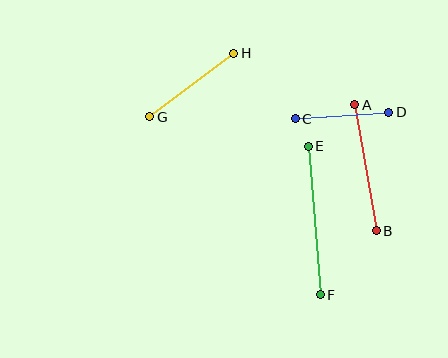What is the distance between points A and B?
The distance is approximately 128 pixels.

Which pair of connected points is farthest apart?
Points E and F are farthest apart.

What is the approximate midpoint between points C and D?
The midpoint is at approximately (342, 115) pixels.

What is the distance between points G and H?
The distance is approximately 105 pixels.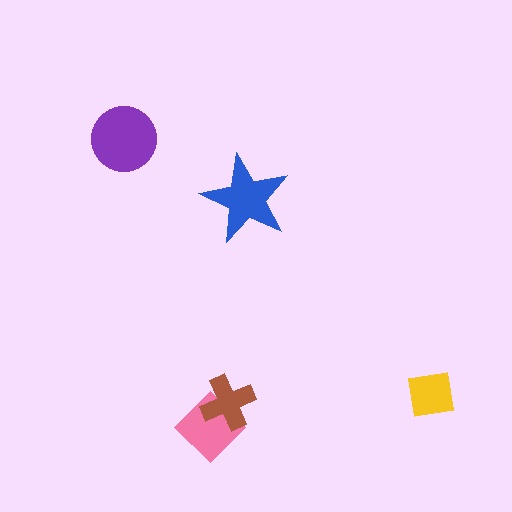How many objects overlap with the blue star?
0 objects overlap with the blue star.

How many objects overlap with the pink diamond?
1 object overlaps with the pink diamond.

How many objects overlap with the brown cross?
1 object overlaps with the brown cross.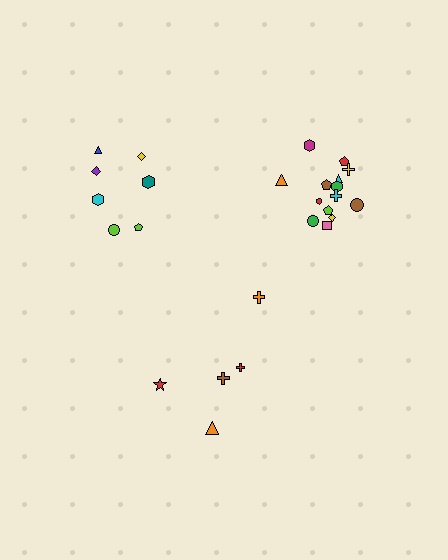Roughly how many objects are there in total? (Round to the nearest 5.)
Roughly 25 objects in total.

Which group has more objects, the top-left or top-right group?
The top-right group.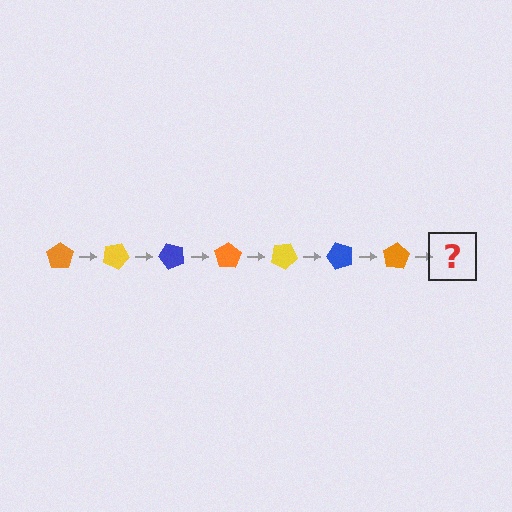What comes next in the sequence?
The next element should be a yellow pentagon, rotated 175 degrees from the start.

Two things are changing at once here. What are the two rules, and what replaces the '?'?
The two rules are that it rotates 25 degrees each step and the color cycles through orange, yellow, and blue. The '?' should be a yellow pentagon, rotated 175 degrees from the start.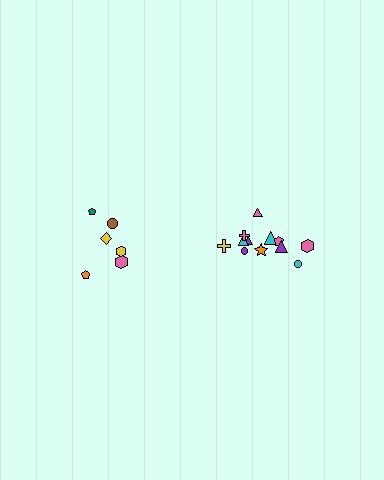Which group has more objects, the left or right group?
The right group.